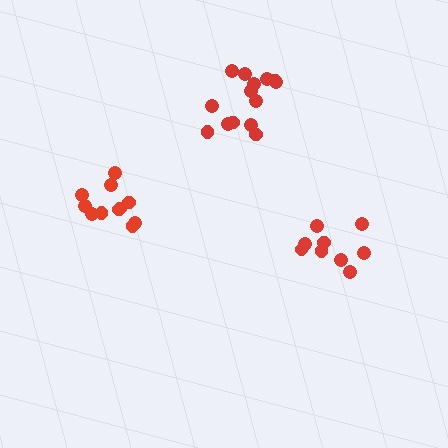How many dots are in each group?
Group 1: 14 dots, Group 2: 11 dots, Group 3: 9 dots (34 total).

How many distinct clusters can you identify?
There are 3 distinct clusters.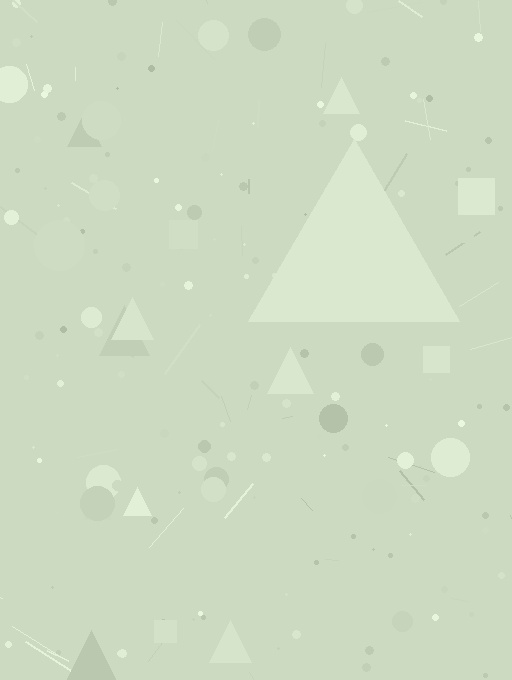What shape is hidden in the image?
A triangle is hidden in the image.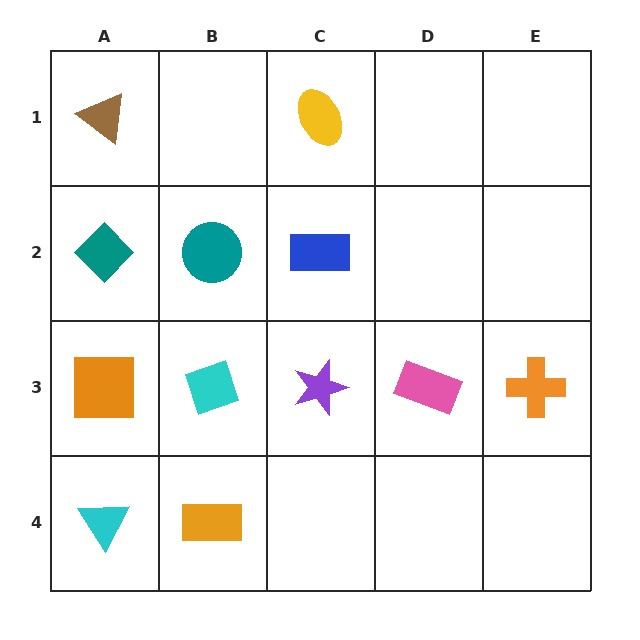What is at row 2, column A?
A teal diamond.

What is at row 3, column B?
A cyan diamond.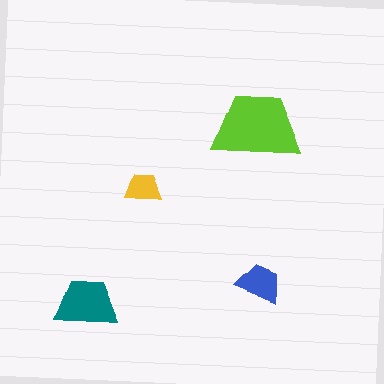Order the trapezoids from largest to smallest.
the lime one, the teal one, the blue one, the yellow one.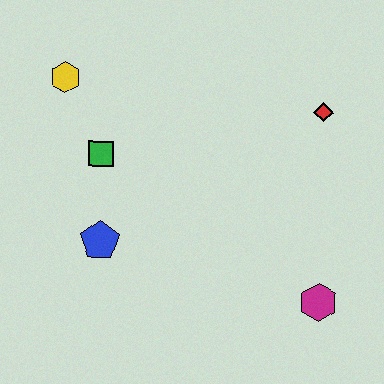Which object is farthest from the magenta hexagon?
The yellow hexagon is farthest from the magenta hexagon.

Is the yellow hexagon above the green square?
Yes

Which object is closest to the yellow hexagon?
The green square is closest to the yellow hexagon.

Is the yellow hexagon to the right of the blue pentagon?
No